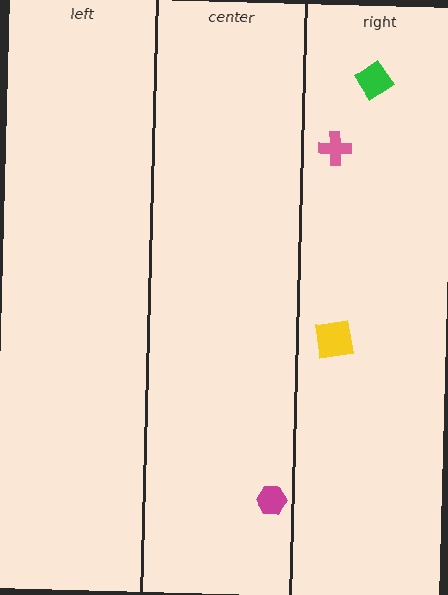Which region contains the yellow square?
The right region.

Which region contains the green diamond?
The right region.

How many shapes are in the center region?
1.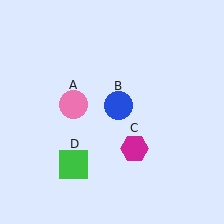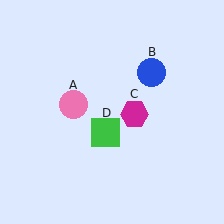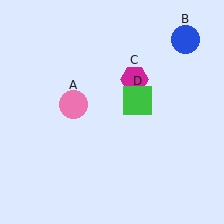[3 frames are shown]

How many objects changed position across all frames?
3 objects changed position: blue circle (object B), magenta hexagon (object C), green square (object D).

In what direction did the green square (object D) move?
The green square (object D) moved up and to the right.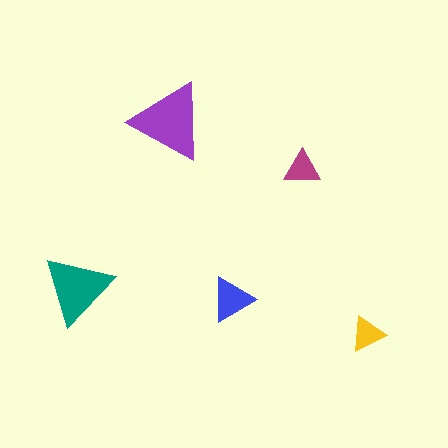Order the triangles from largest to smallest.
the purple one, the teal one, the blue one, the magenta one, the yellow one.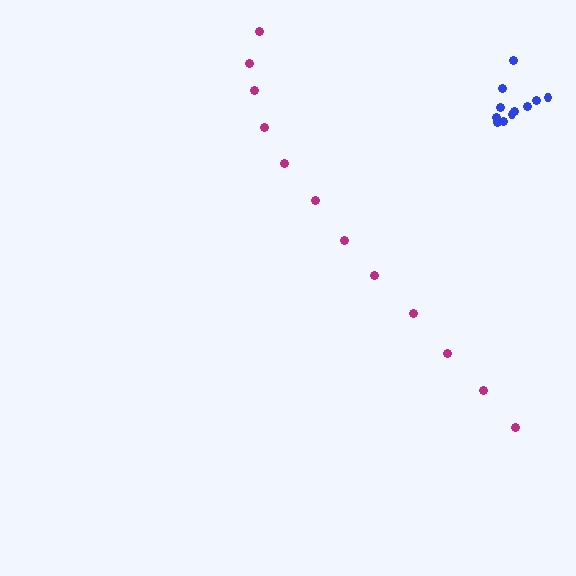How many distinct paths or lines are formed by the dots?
There are 2 distinct paths.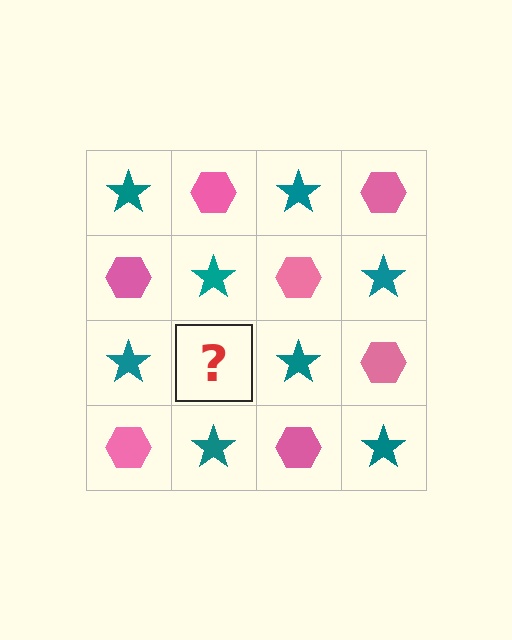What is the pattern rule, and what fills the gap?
The rule is that it alternates teal star and pink hexagon in a checkerboard pattern. The gap should be filled with a pink hexagon.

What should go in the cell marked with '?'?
The missing cell should contain a pink hexagon.